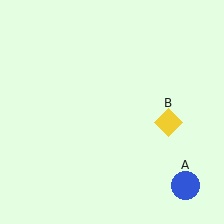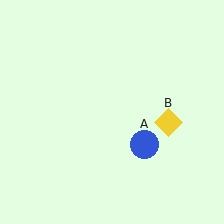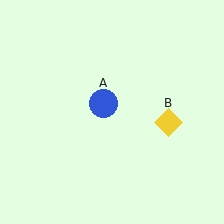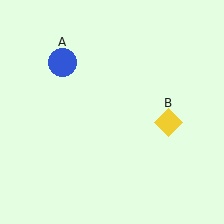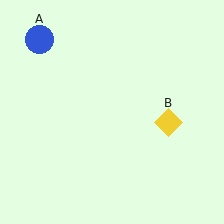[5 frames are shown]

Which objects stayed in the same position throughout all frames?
Yellow diamond (object B) remained stationary.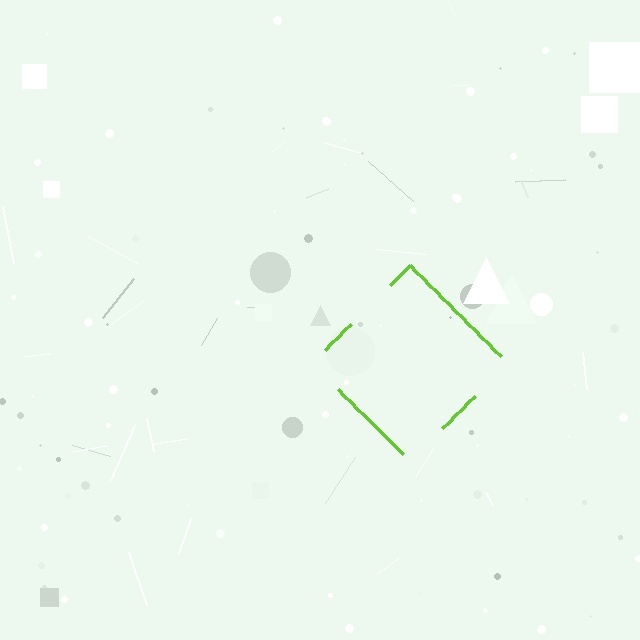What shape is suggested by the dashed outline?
The dashed outline suggests a diamond.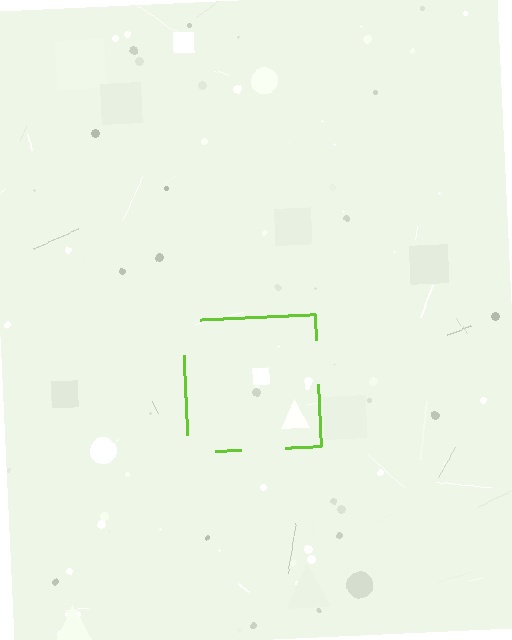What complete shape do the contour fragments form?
The contour fragments form a square.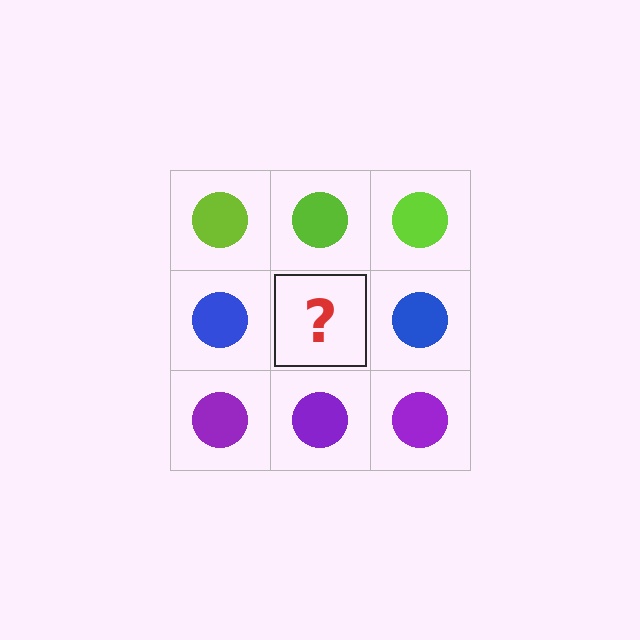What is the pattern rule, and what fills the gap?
The rule is that each row has a consistent color. The gap should be filled with a blue circle.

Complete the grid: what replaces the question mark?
The question mark should be replaced with a blue circle.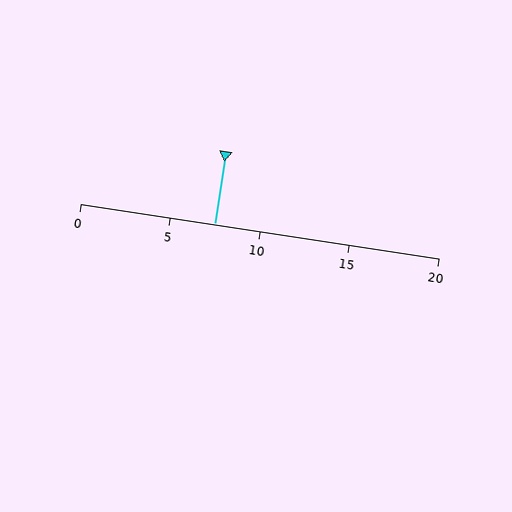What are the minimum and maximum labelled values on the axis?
The axis runs from 0 to 20.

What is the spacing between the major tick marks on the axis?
The major ticks are spaced 5 apart.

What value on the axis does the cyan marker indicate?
The marker indicates approximately 7.5.